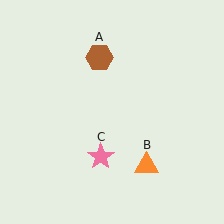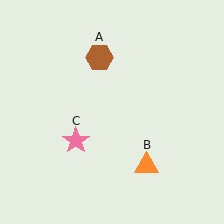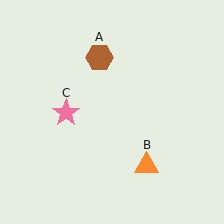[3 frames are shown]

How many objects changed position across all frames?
1 object changed position: pink star (object C).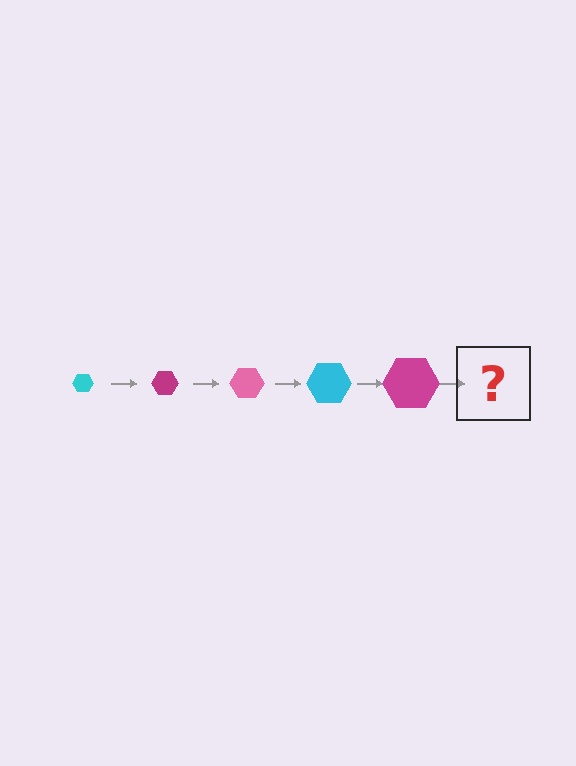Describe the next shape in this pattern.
It should be a pink hexagon, larger than the previous one.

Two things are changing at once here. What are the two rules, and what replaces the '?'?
The two rules are that the hexagon grows larger each step and the color cycles through cyan, magenta, and pink. The '?' should be a pink hexagon, larger than the previous one.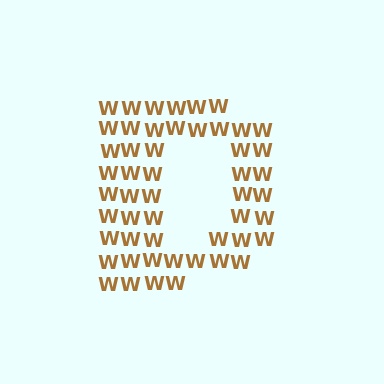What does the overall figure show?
The overall figure shows the letter D.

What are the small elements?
The small elements are letter W's.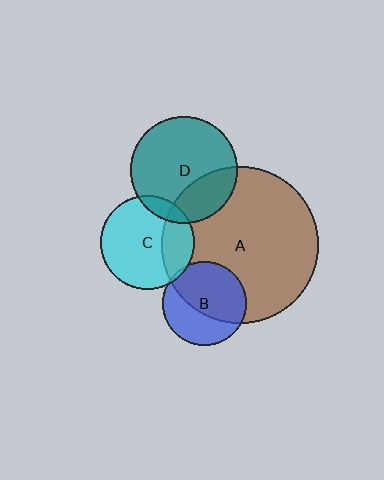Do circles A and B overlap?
Yes.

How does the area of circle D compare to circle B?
Approximately 1.6 times.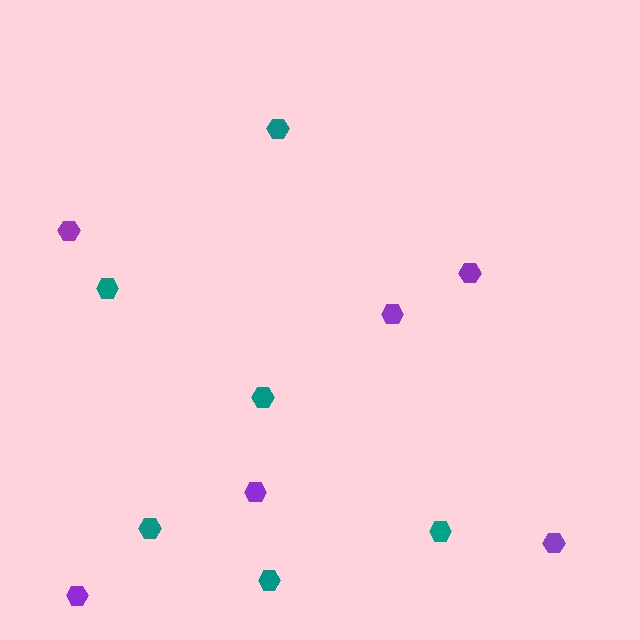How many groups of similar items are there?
There are 2 groups: one group of teal hexagons (6) and one group of purple hexagons (6).